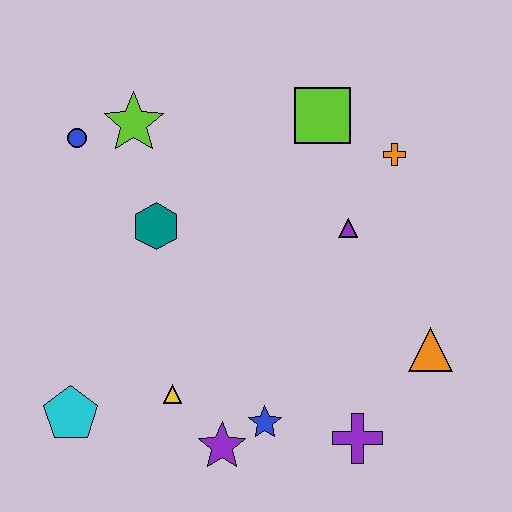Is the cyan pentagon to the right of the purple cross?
No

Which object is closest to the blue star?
The purple star is closest to the blue star.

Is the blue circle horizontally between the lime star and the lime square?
No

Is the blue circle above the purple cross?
Yes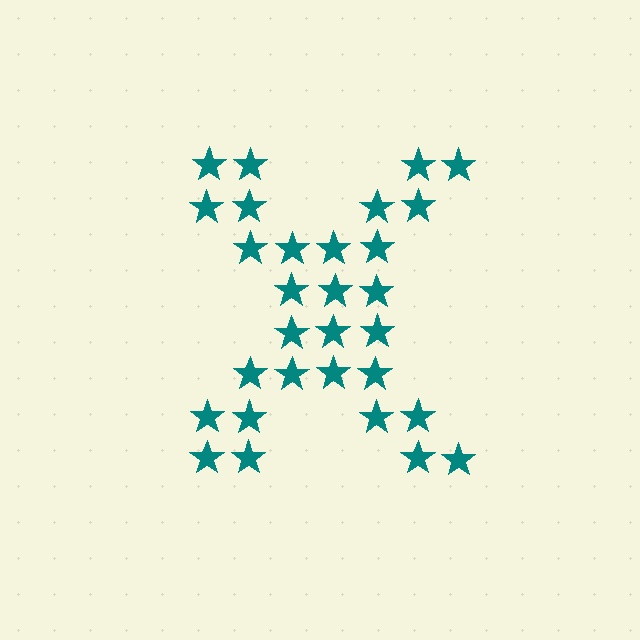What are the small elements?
The small elements are stars.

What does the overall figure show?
The overall figure shows the letter X.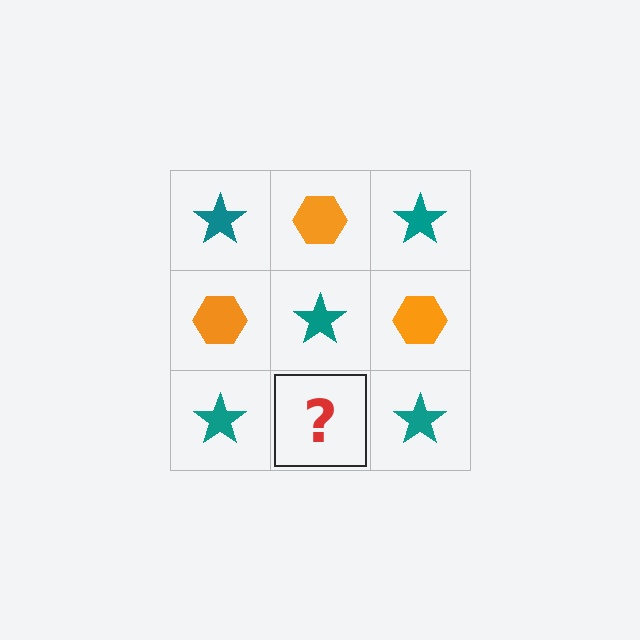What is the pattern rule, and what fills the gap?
The rule is that it alternates teal star and orange hexagon in a checkerboard pattern. The gap should be filled with an orange hexagon.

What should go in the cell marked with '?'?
The missing cell should contain an orange hexagon.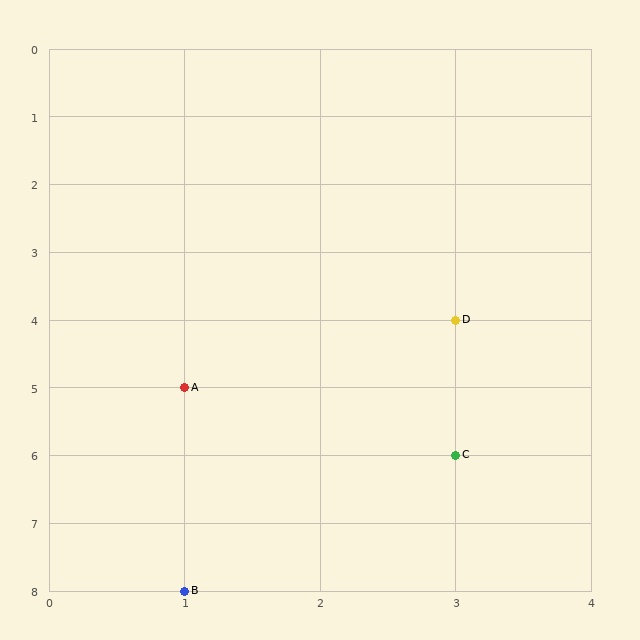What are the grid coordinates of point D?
Point D is at grid coordinates (3, 4).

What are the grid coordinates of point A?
Point A is at grid coordinates (1, 5).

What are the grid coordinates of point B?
Point B is at grid coordinates (1, 8).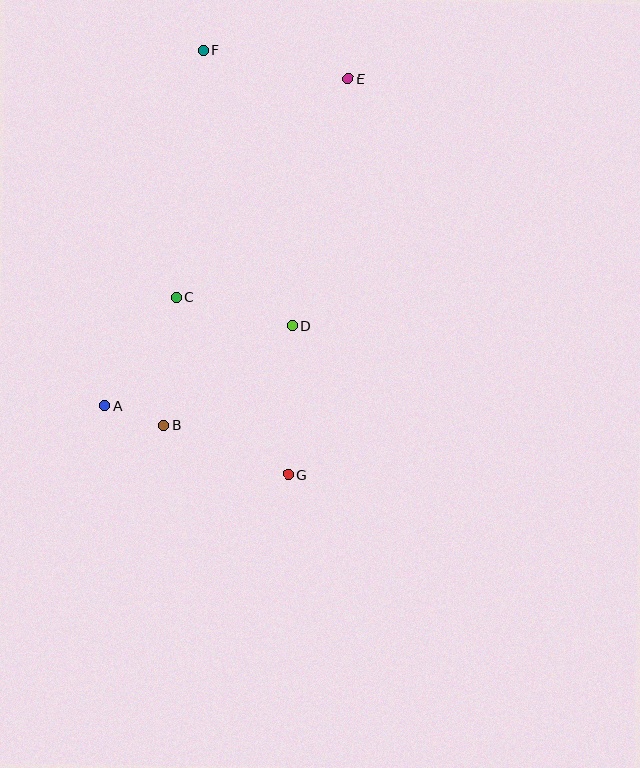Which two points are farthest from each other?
Points F and G are farthest from each other.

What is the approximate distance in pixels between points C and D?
The distance between C and D is approximately 119 pixels.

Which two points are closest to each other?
Points A and B are closest to each other.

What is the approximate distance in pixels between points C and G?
The distance between C and G is approximately 209 pixels.